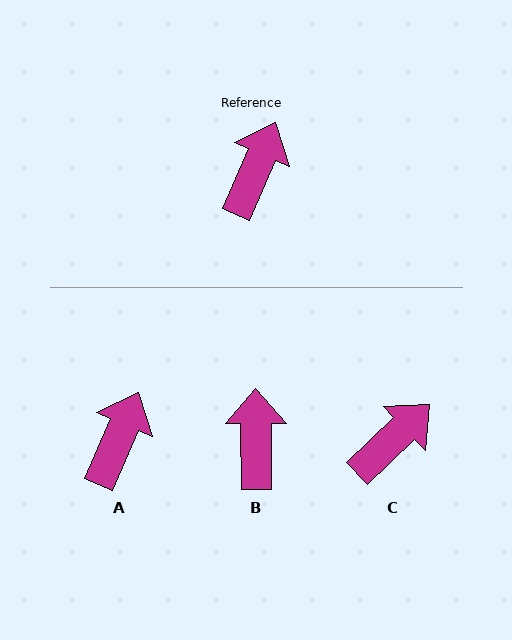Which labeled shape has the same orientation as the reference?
A.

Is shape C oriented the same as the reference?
No, it is off by about 23 degrees.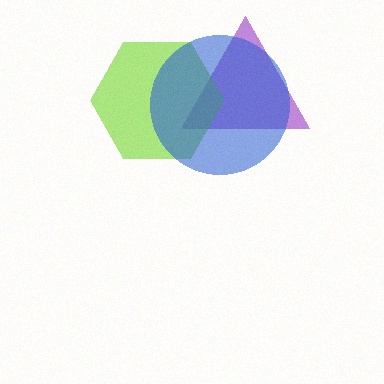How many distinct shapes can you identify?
There are 3 distinct shapes: a purple triangle, a lime hexagon, a blue circle.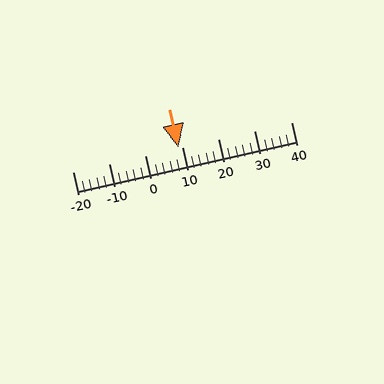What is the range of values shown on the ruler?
The ruler shows values from -20 to 40.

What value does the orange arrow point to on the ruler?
The orange arrow points to approximately 9.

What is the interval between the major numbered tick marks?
The major tick marks are spaced 10 units apart.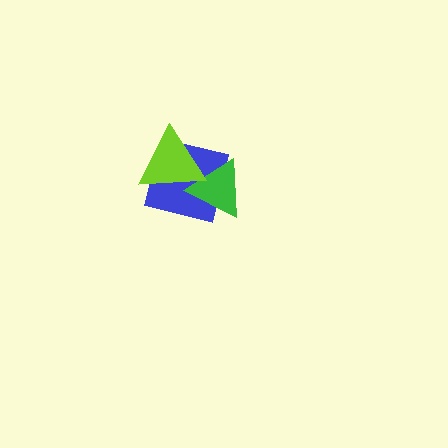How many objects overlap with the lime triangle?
2 objects overlap with the lime triangle.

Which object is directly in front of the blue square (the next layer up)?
The green triangle is directly in front of the blue square.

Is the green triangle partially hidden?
Yes, it is partially covered by another shape.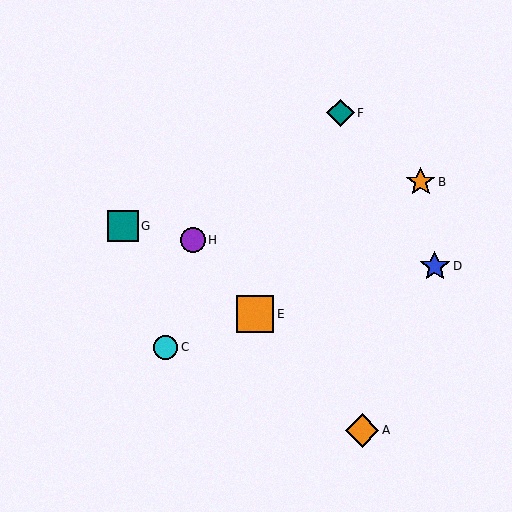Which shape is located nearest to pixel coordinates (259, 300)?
The orange square (labeled E) at (255, 314) is nearest to that location.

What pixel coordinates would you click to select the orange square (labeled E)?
Click at (255, 314) to select the orange square E.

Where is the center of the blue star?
The center of the blue star is at (435, 266).